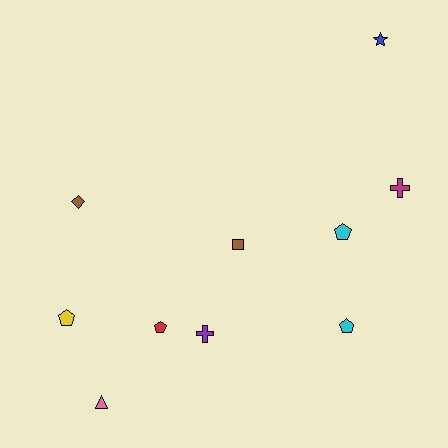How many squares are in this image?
There is 1 square.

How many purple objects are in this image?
There is 1 purple object.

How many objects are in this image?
There are 10 objects.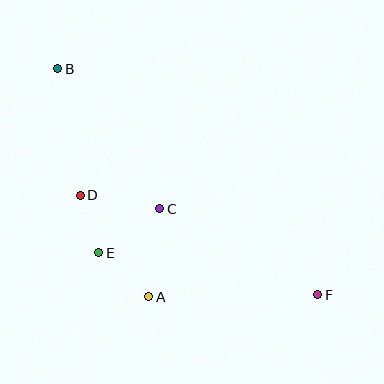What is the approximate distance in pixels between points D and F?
The distance between D and F is approximately 257 pixels.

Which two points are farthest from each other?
Points B and F are farthest from each other.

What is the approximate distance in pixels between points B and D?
The distance between B and D is approximately 128 pixels.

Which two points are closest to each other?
Points D and E are closest to each other.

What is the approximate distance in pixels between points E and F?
The distance between E and F is approximately 223 pixels.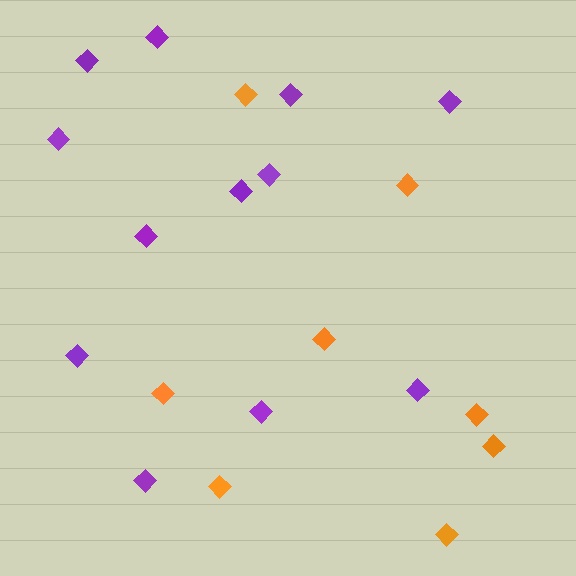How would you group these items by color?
There are 2 groups: one group of purple diamonds (12) and one group of orange diamonds (8).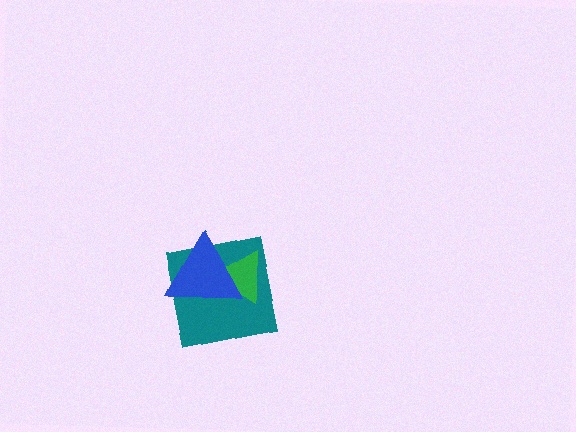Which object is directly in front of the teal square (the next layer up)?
The green triangle is directly in front of the teal square.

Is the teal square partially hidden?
Yes, it is partially covered by another shape.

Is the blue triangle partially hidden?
No, no other shape covers it.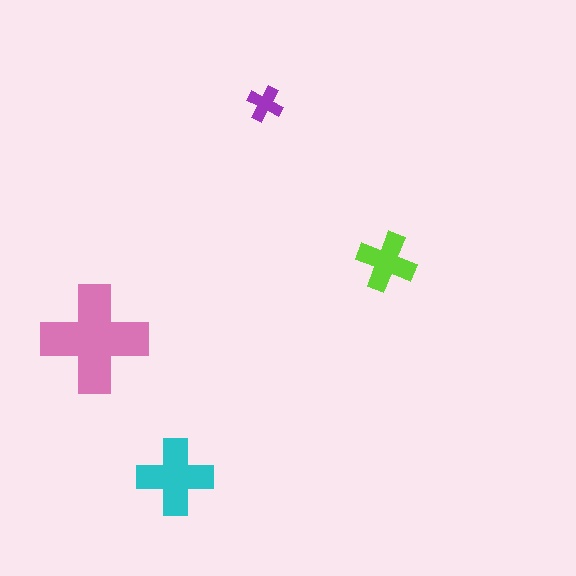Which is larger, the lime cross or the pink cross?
The pink one.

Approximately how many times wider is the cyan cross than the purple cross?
About 2 times wider.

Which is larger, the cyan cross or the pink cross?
The pink one.